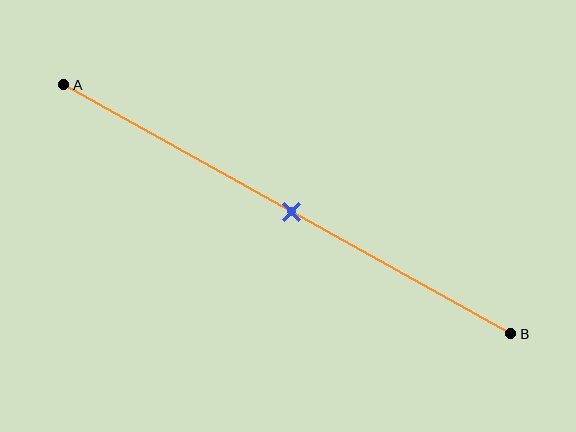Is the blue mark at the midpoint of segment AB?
Yes, the mark is approximately at the midpoint.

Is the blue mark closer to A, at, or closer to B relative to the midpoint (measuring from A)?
The blue mark is approximately at the midpoint of segment AB.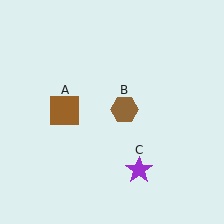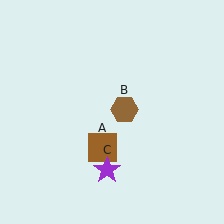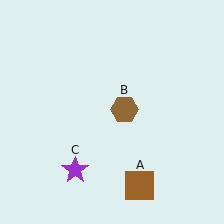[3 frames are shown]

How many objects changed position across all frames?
2 objects changed position: brown square (object A), purple star (object C).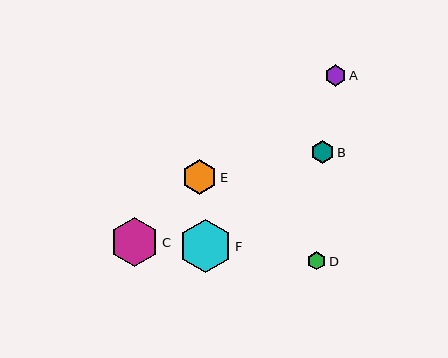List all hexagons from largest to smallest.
From largest to smallest: F, C, E, B, A, D.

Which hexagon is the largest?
Hexagon F is the largest with a size of approximately 53 pixels.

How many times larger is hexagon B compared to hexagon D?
Hexagon B is approximately 1.3 times the size of hexagon D.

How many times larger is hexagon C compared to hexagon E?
Hexagon C is approximately 1.4 times the size of hexagon E.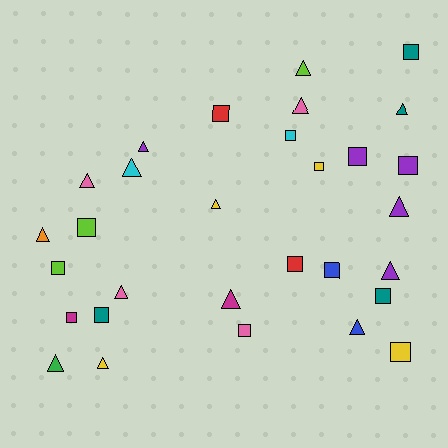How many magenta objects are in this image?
There are 2 magenta objects.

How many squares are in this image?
There are 15 squares.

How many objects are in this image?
There are 30 objects.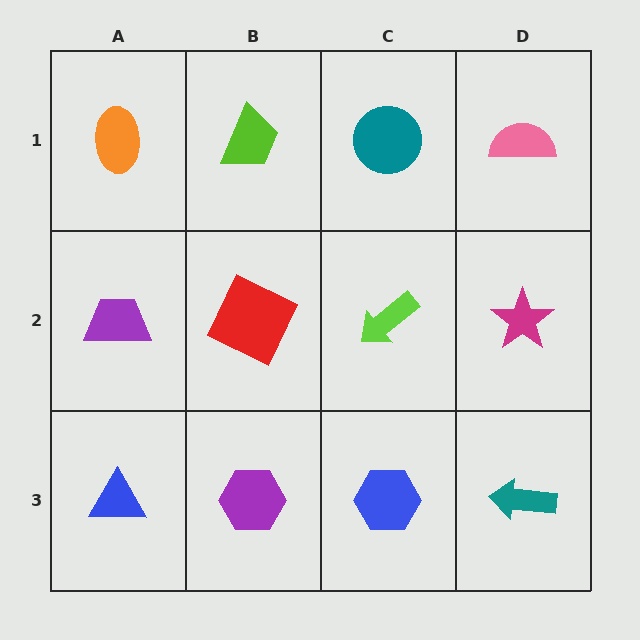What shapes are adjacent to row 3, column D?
A magenta star (row 2, column D), a blue hexagon (row 3, column C).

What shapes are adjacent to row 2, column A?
An orange ellipse (row 1, column A), a blue triangle (row 3, column A), a red square (row 2, column B).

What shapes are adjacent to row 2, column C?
A teal circle (row 1, column C), a blue hexagon (row 3, column C), a red square (row 2, column B), a magenta star (row 2, column D).